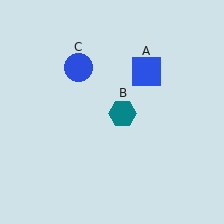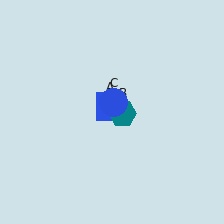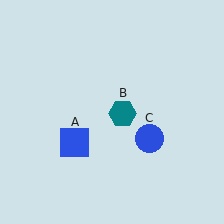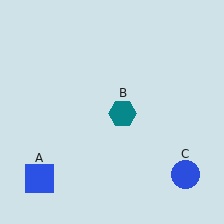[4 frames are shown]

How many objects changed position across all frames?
2 objects changed position: blue square (object A), blue circle (object C).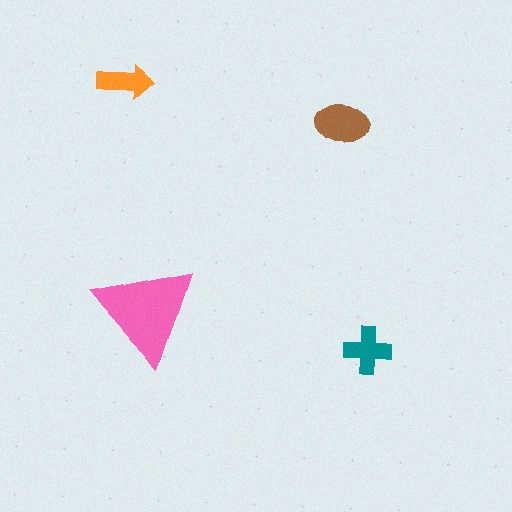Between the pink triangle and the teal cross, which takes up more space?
The pink triangle.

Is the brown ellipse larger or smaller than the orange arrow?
Larger.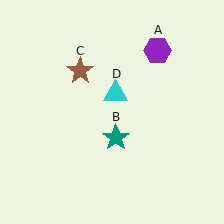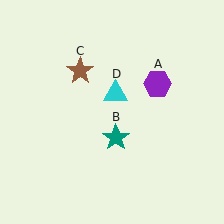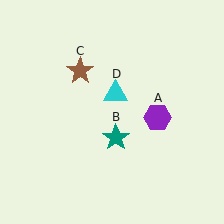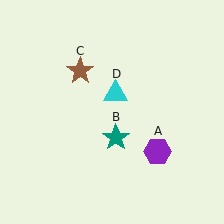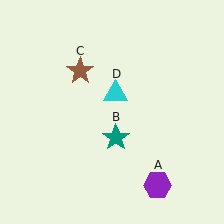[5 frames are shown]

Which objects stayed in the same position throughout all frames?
Teal star (object B) and brown star (object C) and cyan triangle (object D) remained stationary.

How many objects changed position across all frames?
1 object changed position: purple hexagon (object A).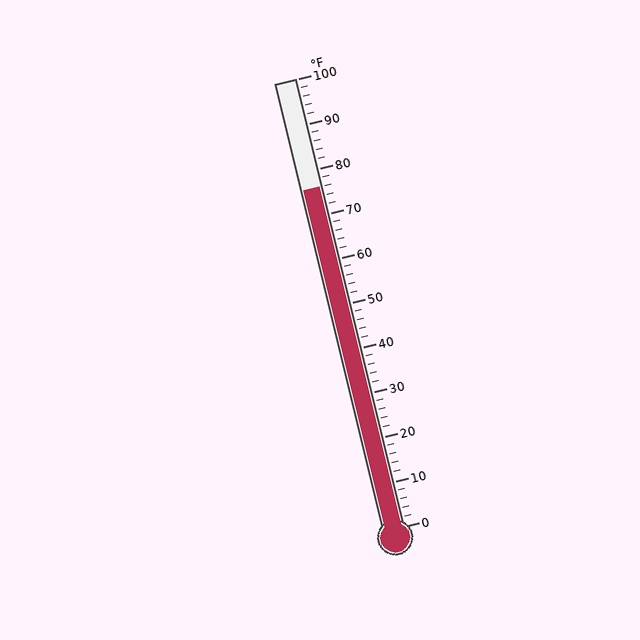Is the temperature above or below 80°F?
The temperature is below 80°F.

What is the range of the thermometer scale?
The thermometer scale ranges from 0°F to 100°F.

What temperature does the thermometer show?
The thermometer shows approximately 76°F.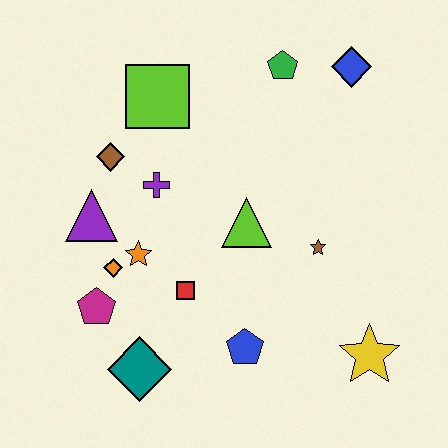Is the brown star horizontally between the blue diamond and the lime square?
Yes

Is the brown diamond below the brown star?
No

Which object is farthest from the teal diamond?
The blue diamond is farthest from the teal diamond.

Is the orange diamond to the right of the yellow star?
No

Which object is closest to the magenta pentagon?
The orange diamond is closest to the magenta pentagon.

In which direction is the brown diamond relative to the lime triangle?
The brown diamond is to the left of the lime triangle.